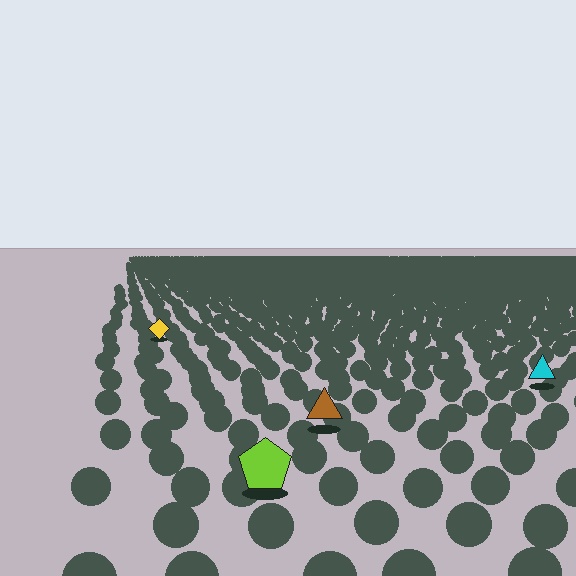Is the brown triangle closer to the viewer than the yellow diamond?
Yes. The brown triangle is closer — you can tell from the texture gradient: the ground texture is coarser near it.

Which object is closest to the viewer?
The lime pentagon is closest. The texture marks near it are larger and more spread out.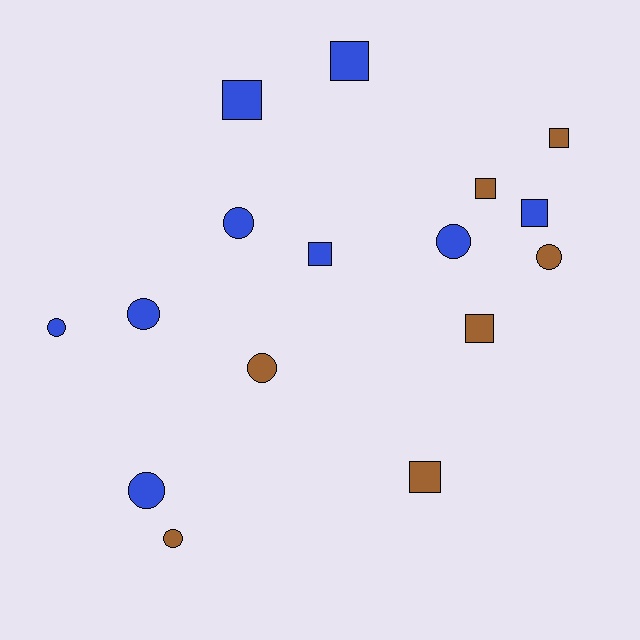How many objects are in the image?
There are 16 objects.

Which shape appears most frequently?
Square, with 8 objects.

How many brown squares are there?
There are 4 brown squares.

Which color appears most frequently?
Blue, with 9 objects.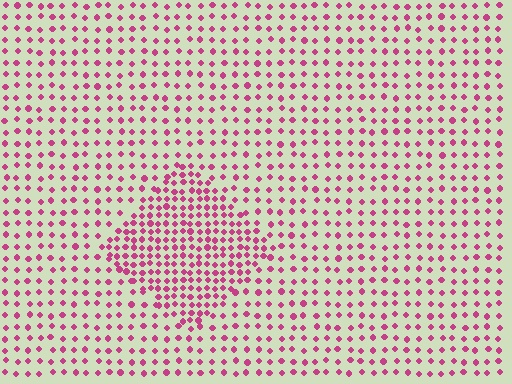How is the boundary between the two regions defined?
The boundary is defined by a change in element density (approximately 2.0x ratio). All elements are the same color, size, and shape.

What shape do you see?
I see a diamond.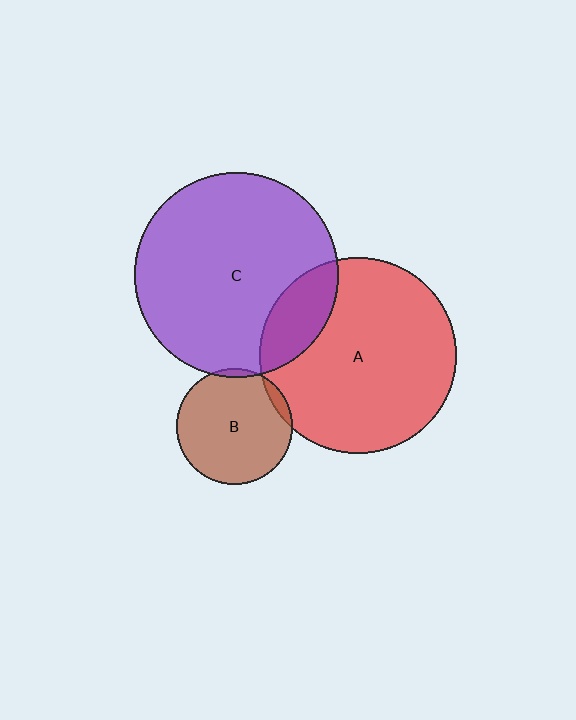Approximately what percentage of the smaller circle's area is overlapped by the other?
Approximately 5%.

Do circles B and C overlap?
Yes.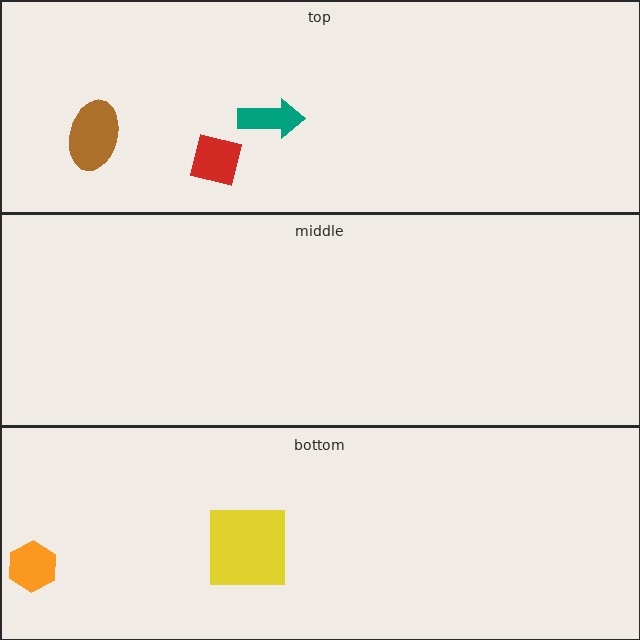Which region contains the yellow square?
The bottom region.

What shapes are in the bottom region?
The yellow square, the orange hexagon.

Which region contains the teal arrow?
The top region.